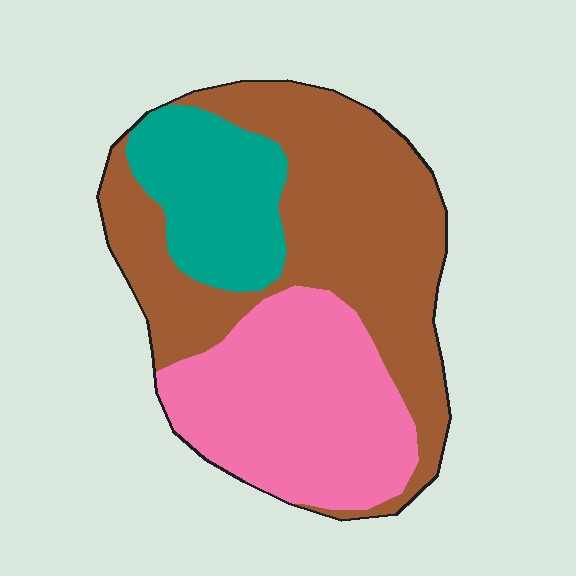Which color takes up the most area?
Brown, at roughly 50%.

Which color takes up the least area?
Teal, at roughly 20%.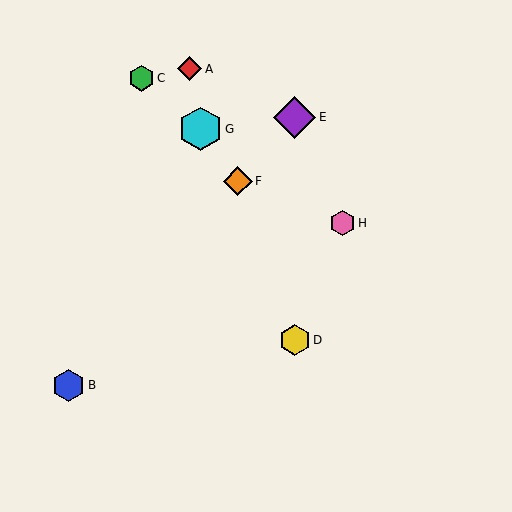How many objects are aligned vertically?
2 objects (D, E) are aligned vertically.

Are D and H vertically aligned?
No, D is at x≈295 and H is at x≈343.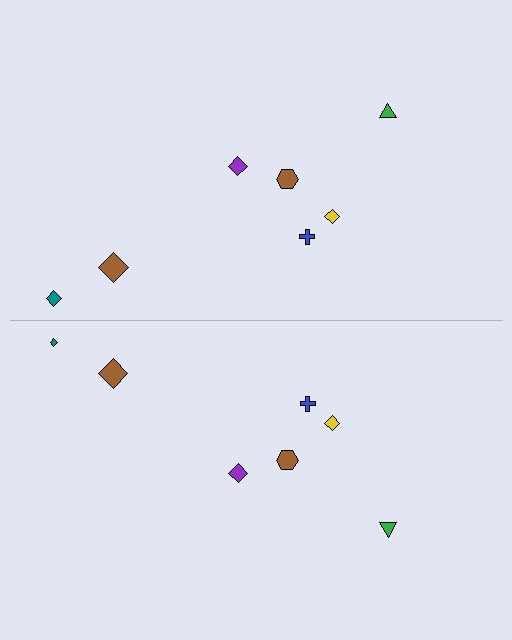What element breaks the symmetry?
The teal diamond on the bottom side has a different size than its mirror counterpart.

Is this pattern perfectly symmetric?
No, the pattern is not perfectly symmetric. The teal diamond on the bottom side has a different size than its mirror counterpart.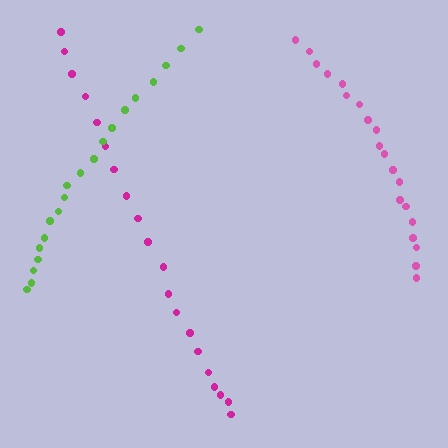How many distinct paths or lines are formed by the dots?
There are 3 distinct paths.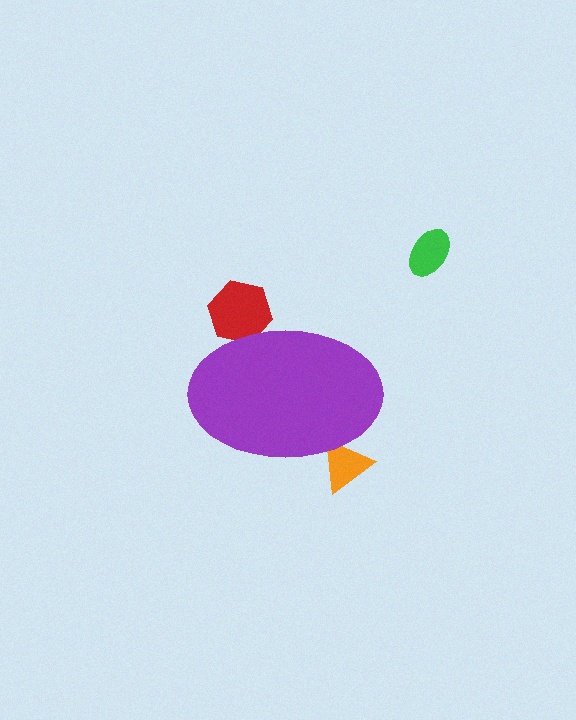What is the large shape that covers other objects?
A purple ellipse.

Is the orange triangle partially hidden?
Yes, the orange triangle is partially hidden behind the purple ellipse.